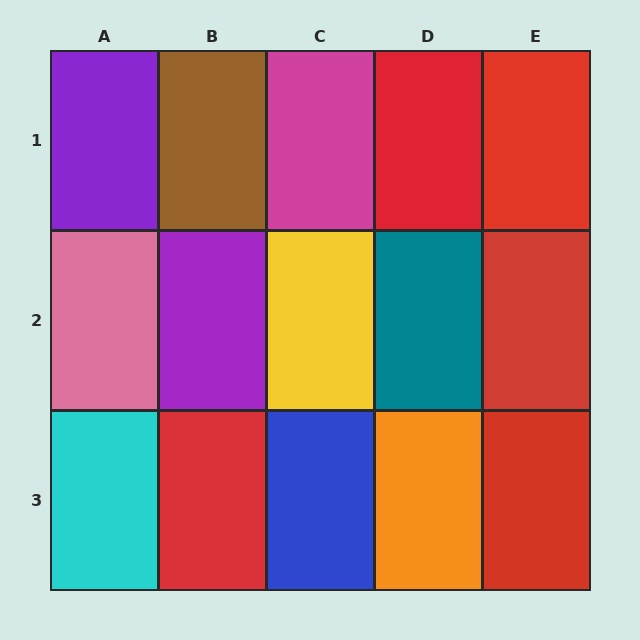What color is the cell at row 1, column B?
Brown.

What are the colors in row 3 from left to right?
Cyan, red, blue, orange, red.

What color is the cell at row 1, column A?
Purple.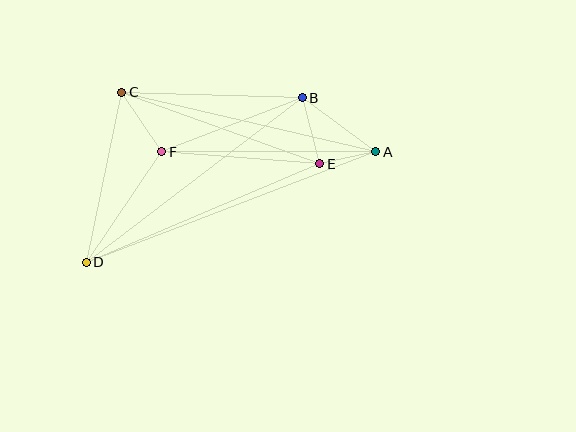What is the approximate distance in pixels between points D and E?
The distance between D and E is approximately 253 pixels.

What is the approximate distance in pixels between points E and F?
The distance between E and F is approximately 158 pixels.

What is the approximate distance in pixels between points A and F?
The distance between A and F is approximately 214 pixels.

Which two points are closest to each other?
Points A and E are closest to each other.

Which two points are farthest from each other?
Points A and D are farthest from each other.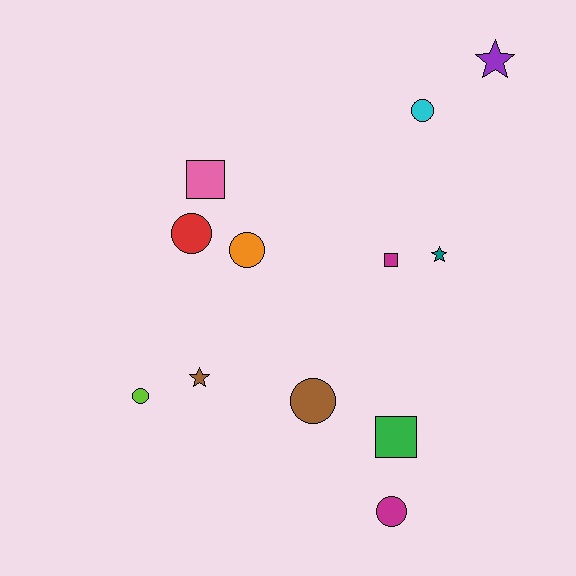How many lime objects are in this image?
There is 1 lime object.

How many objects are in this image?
There are 12 objects.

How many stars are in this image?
There are 3 stars.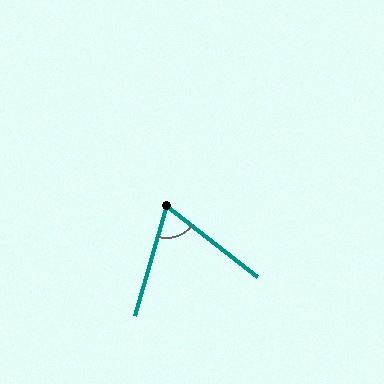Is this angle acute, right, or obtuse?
It is acute.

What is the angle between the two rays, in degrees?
Approximately 68 degrees.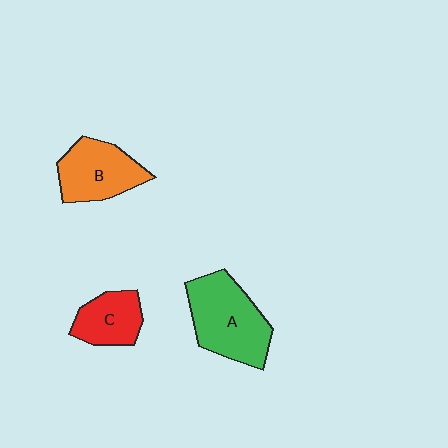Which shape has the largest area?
Shape A (green).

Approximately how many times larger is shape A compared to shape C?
Approximately 1.7 times.